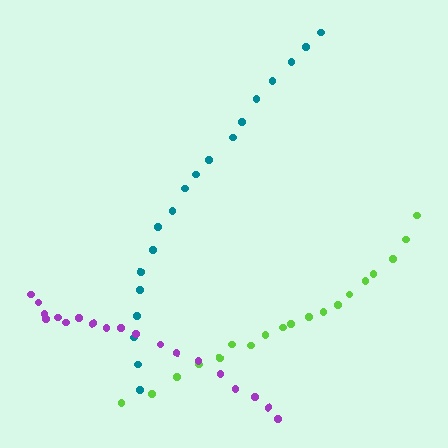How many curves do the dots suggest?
There are 3 distinct paths.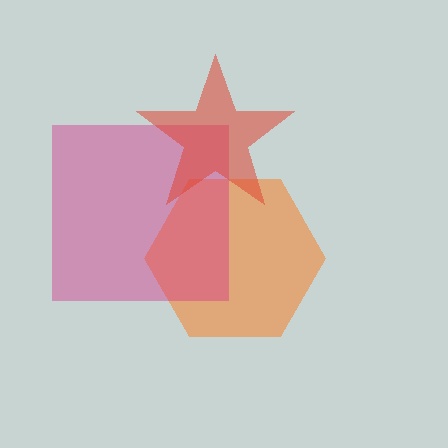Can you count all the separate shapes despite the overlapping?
Yes, there are 3 separate shapes.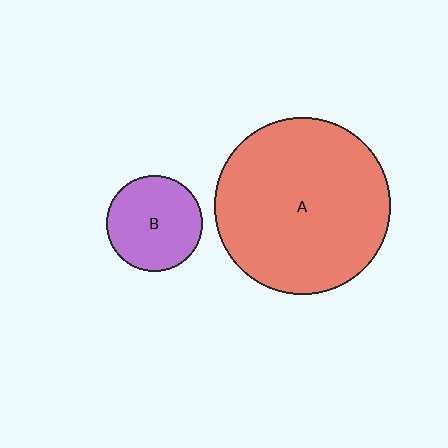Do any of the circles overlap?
No, none of the circles overlap.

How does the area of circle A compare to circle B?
Approximately 3.4 times.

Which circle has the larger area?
Circle A (red).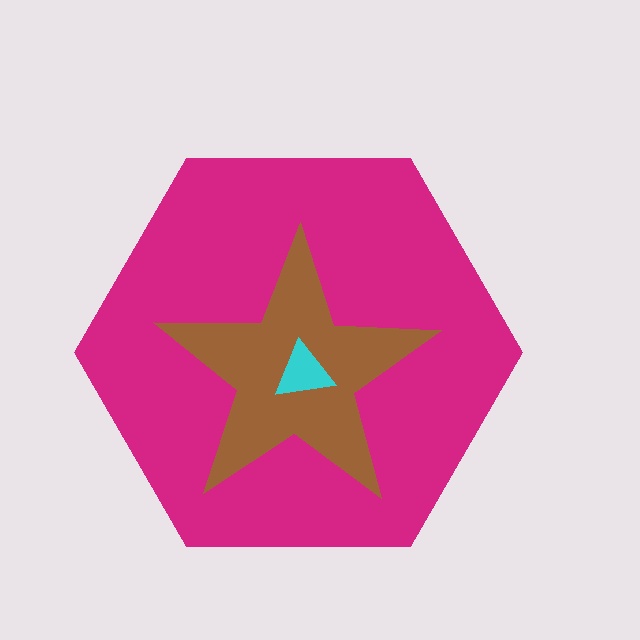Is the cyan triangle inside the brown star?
Yes.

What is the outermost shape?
The magenta hexagon.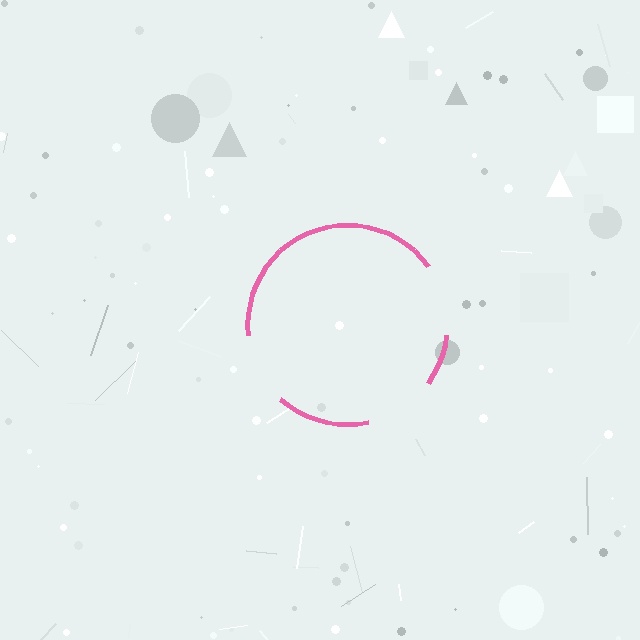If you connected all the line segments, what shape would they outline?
They would outline a circle.